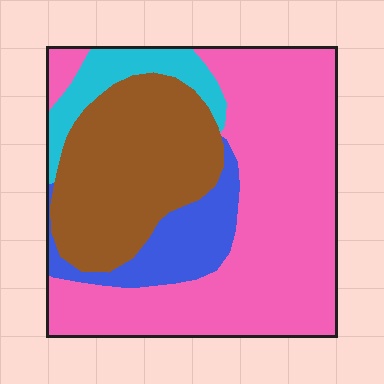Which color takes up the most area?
Pink, at roughly 50%.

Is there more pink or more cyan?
Pink.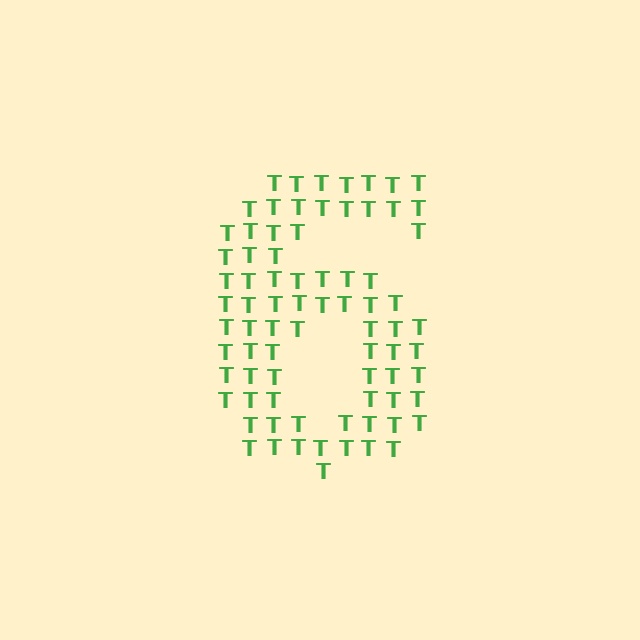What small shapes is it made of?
It is made of small letter T's.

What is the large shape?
The large shape is the digit 6.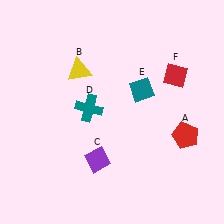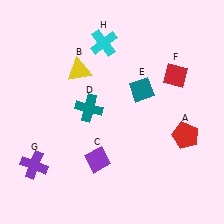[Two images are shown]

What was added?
A purple cross (G), a cyan cross (H) were added in Image 2.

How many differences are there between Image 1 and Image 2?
There are 2 differences between the two images.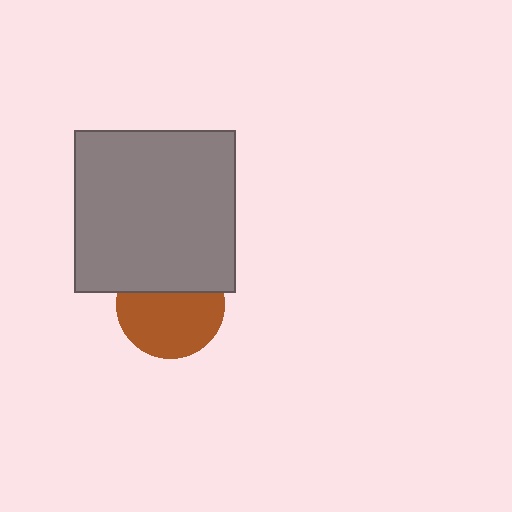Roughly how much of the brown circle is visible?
About half of it is visible (roughly 63%).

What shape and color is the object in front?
The object in front is a gray square.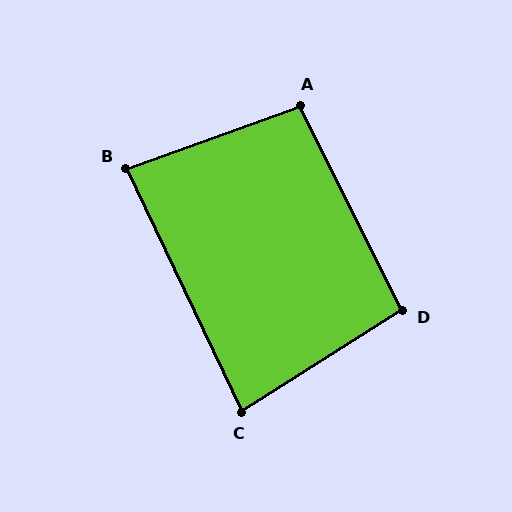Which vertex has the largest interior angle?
A, at approximately 97 degrees.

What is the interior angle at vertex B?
Approximately 84 degrees (acute).